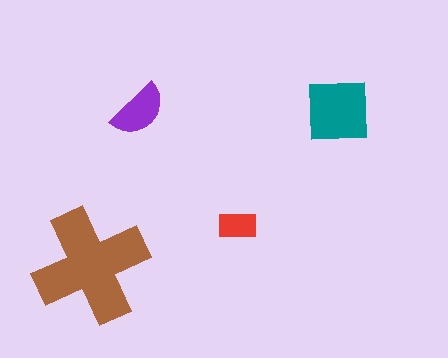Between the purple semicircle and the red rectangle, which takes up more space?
The purple semicircle.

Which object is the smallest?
The red rectangle.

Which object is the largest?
The brown cross.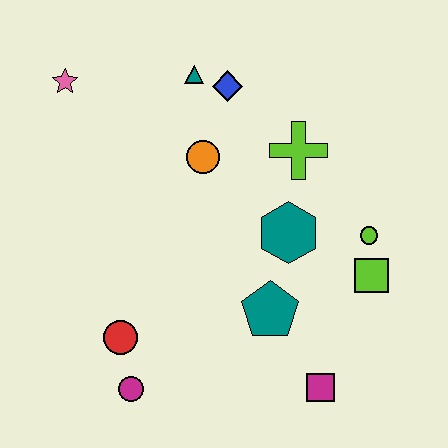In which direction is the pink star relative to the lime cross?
The pink star is to the left of the lime cross.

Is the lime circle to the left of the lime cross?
No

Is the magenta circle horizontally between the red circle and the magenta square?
Yes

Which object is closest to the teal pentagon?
The teal hexagon is closest to the teal pentagon.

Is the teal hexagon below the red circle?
No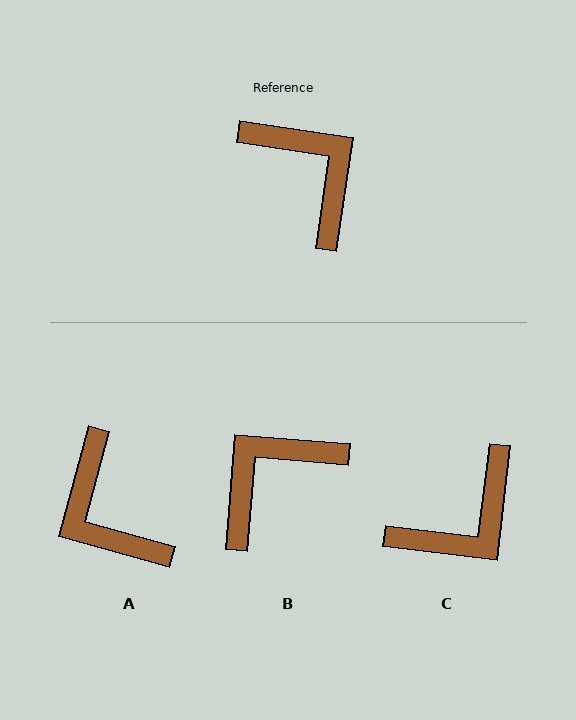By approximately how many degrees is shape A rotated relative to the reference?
Approximately 173 degrees counter-clockwise.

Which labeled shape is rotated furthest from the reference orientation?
A, about 173 degrees away.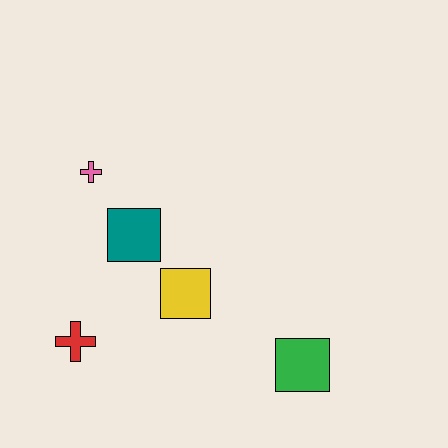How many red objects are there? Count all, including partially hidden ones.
There is 1 red object.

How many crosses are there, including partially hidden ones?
There are 2 crosses.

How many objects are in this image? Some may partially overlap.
There are 5 objects.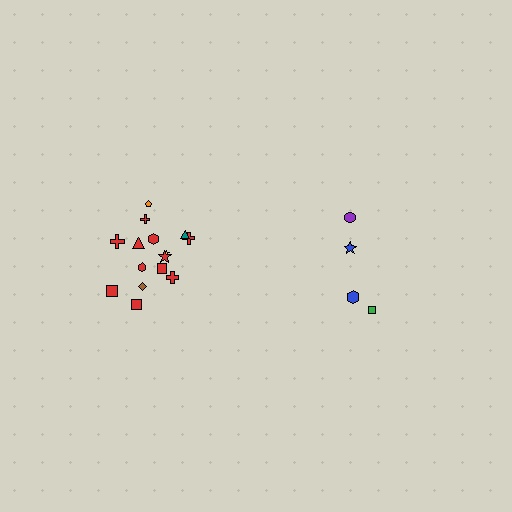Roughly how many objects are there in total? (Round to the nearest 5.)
Roughly 20 objects in total.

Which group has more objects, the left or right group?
The left group.